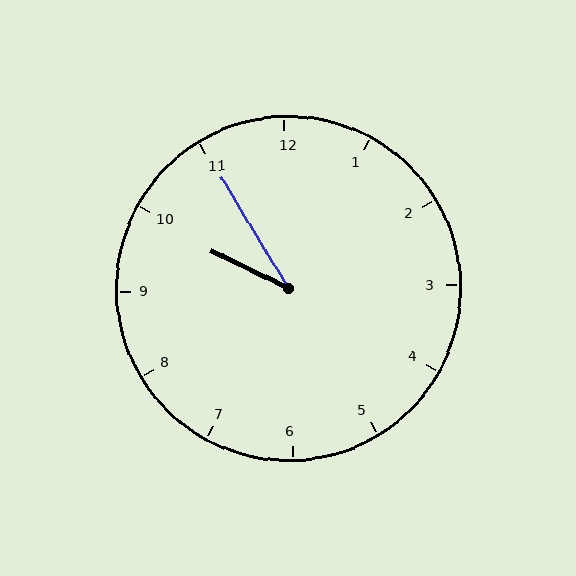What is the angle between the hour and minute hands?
Approximately 32 degrees.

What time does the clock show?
9:55.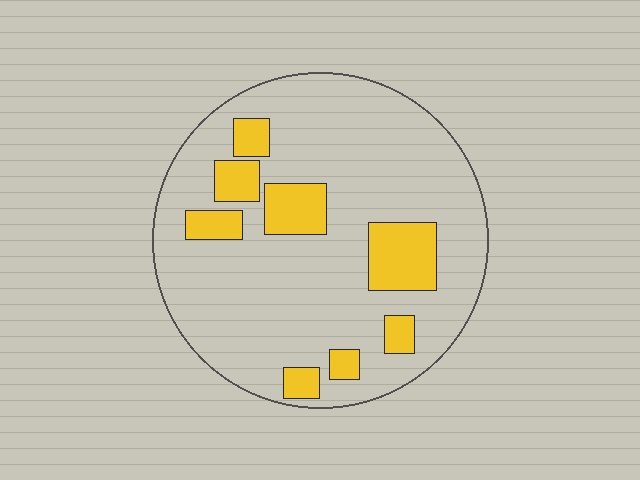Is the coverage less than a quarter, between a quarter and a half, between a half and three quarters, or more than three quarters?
Less than a quarter.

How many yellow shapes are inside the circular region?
8.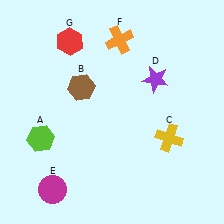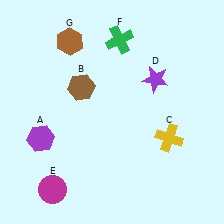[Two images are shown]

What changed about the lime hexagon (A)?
In Image 1, A is lime. In Image 2, it changed to purple.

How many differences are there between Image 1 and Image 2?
There are 3 differences between the two images.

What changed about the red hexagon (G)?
In Image 1, G is red. In Image 2, it changed to brown.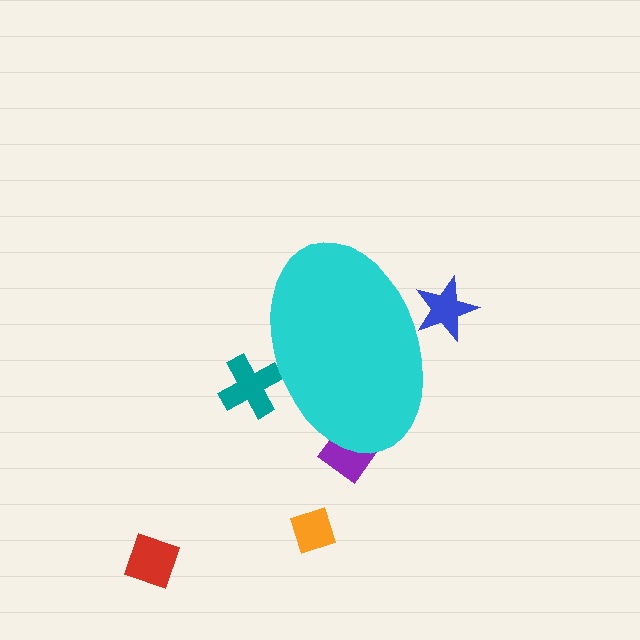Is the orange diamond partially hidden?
No, the orange diamond is fully visible.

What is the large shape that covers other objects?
A cyan ellipse.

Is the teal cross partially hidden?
Yes, the teal cross is partially hidden behind the cyan ellipse.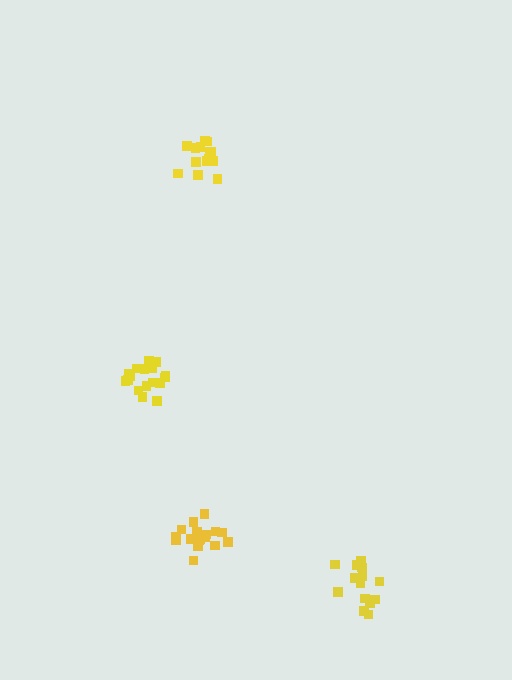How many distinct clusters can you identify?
There are 4 distinct clusters.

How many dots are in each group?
Group 1: 14 dots, Group 2: 14 dots, Group 3: 17 dots, Group 4: 18 dots (63 total).